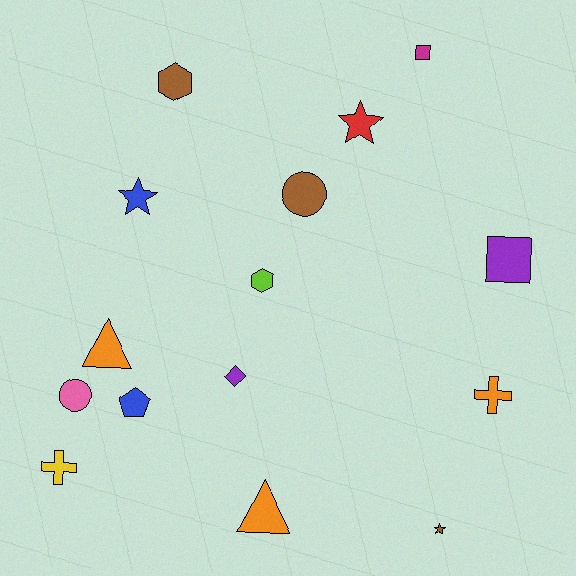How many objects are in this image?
There are 15 objects.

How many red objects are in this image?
There is 1 red object.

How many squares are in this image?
There are 2 squares.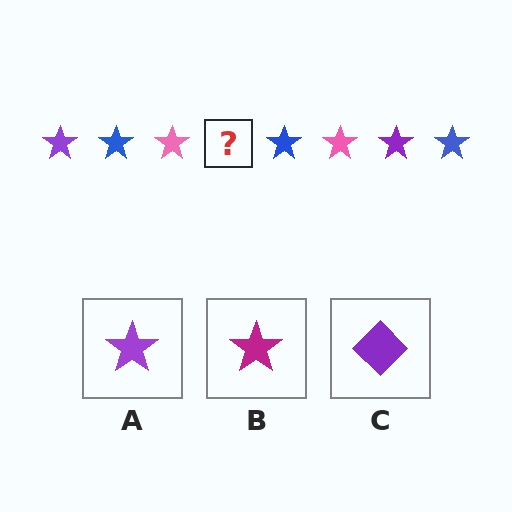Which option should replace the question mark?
Option A.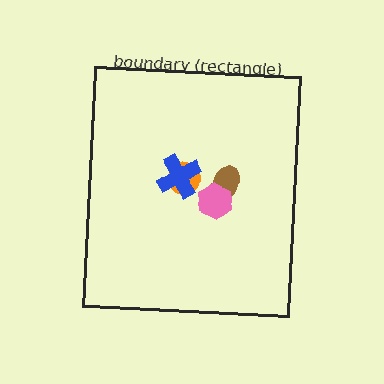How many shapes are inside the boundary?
4 inside, 0 outside.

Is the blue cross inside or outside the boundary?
Inside.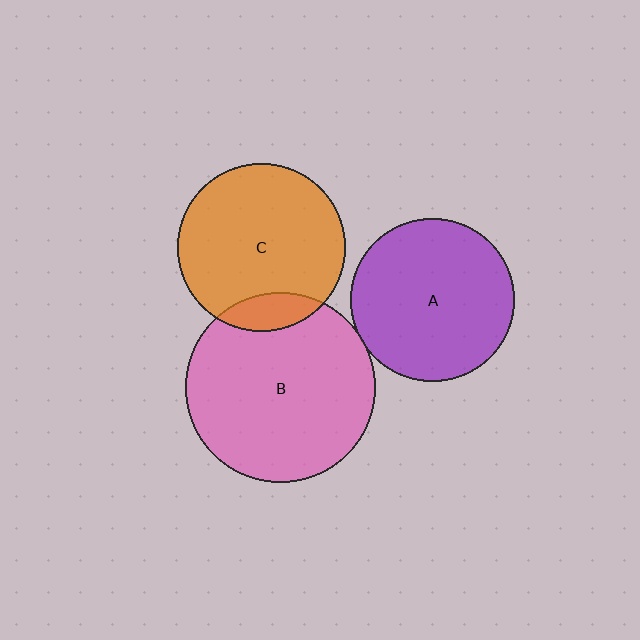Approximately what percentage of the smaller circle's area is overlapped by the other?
Approximately 10%.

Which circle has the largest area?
Circle B (pink).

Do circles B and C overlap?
Yes.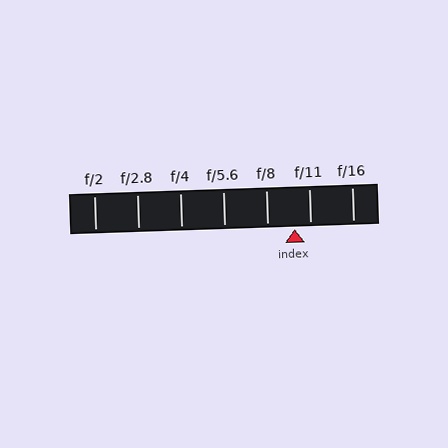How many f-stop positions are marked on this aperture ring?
There are 7 f-stop positions marked.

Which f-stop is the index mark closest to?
The index mark is closest to f/11.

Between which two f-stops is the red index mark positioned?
The index mark is between f/8 and f/11.